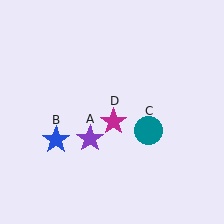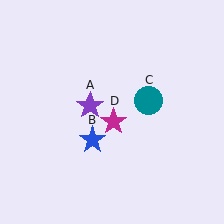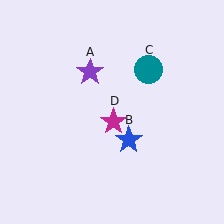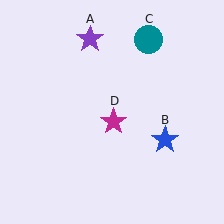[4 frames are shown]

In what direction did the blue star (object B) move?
The blue star (object B) moved right.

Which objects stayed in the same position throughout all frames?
Magenta star (object D) remained stationary.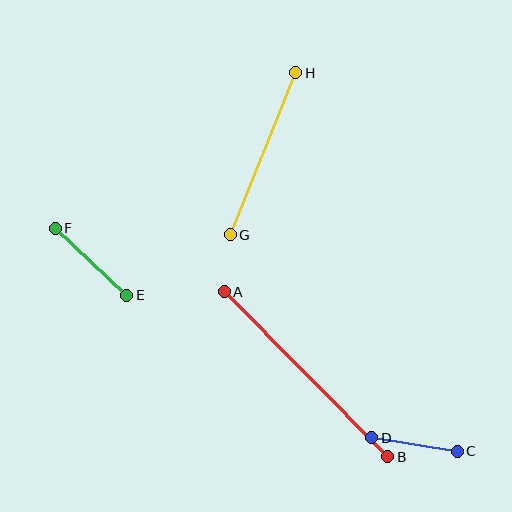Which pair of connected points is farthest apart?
Points A and B are farthest apart.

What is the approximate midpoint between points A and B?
The midpoint is at approximately (306, 374) pixels.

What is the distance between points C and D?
The distance is approximately 87 pixels.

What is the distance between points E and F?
The distance is approximately 98 pixels.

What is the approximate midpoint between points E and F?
The midpoint is at approximately (91, 262) pixels.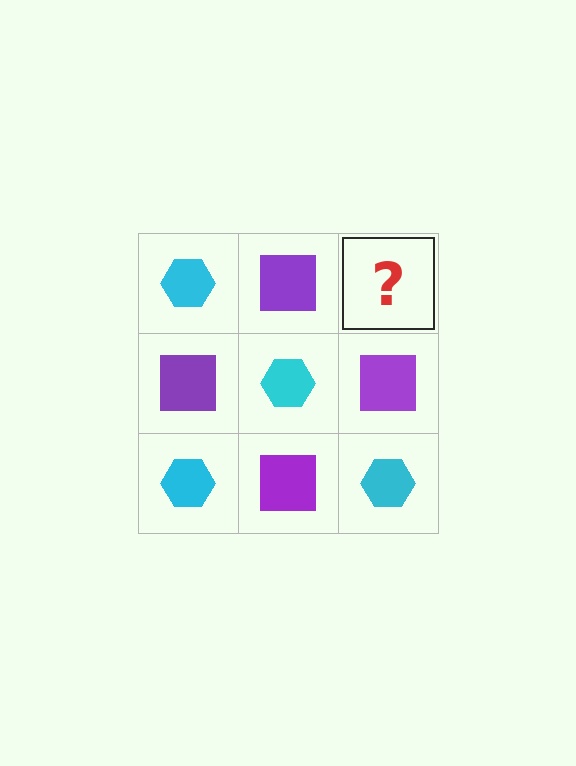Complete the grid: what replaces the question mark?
The question mark should be replaced with a cyan hexagon.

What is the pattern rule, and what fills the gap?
The rule is that it alternates cyan hexagon and purple square in a checkerboard pattern. The gap should be filled with a cyan hexagon.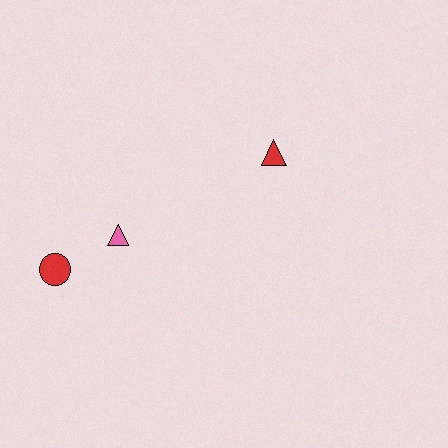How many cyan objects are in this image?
There are no cyan objects.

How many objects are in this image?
There are 3 objects.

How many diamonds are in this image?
There are no diamonds.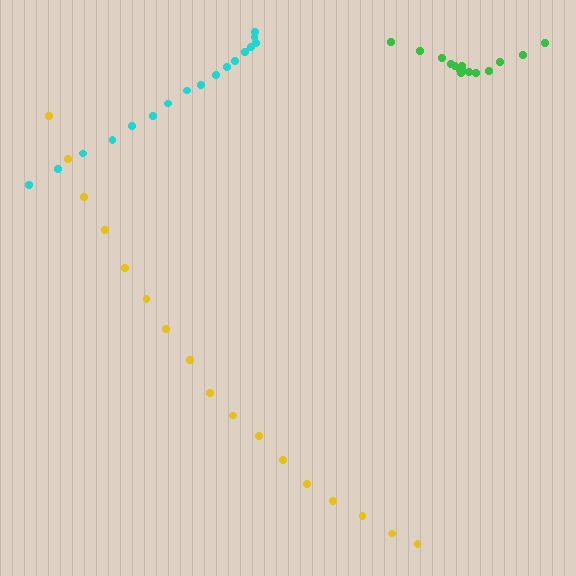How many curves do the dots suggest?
There are 3 distinct paths.